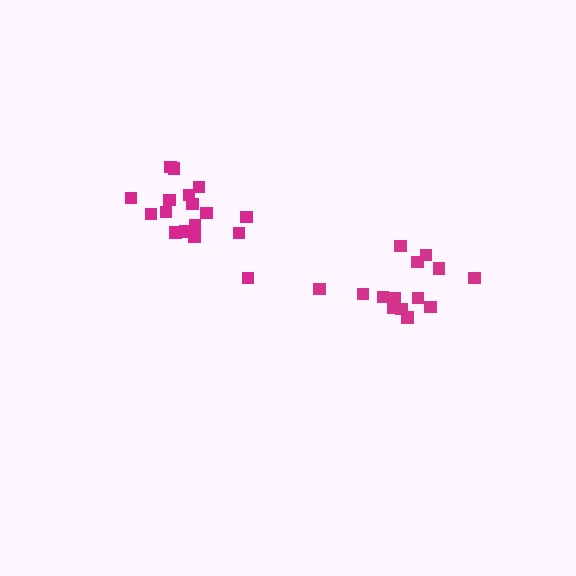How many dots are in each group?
Group 1: 17 dots, Group 2: 15 dots (32 total).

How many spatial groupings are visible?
There are 2 spatial groupings.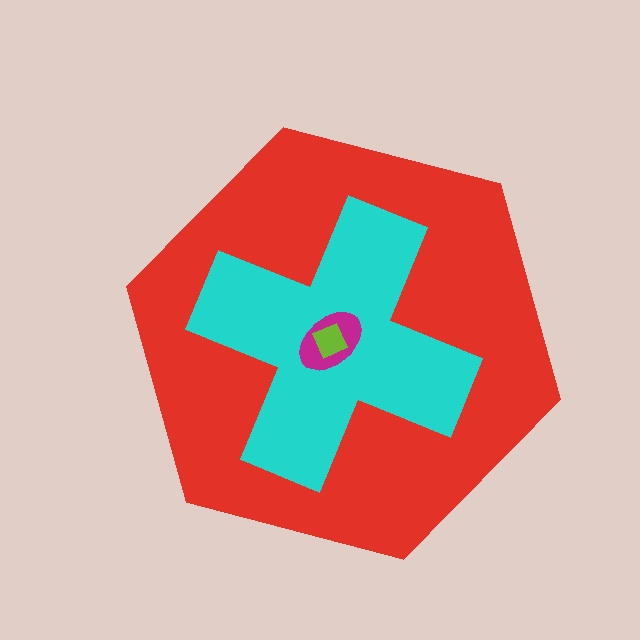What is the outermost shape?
The red hexagon.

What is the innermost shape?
The lime diamond.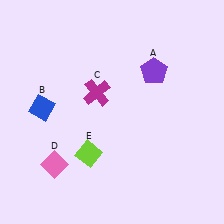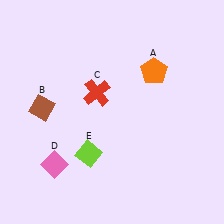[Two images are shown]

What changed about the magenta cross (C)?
In Image 1, C is magenta. In Image 2, it changed to red.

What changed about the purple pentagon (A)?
In Image 1, A is purple. In Image 2, it changed to orange.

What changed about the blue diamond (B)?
In Image 1, B is blue. In Image 2, it changed to brown.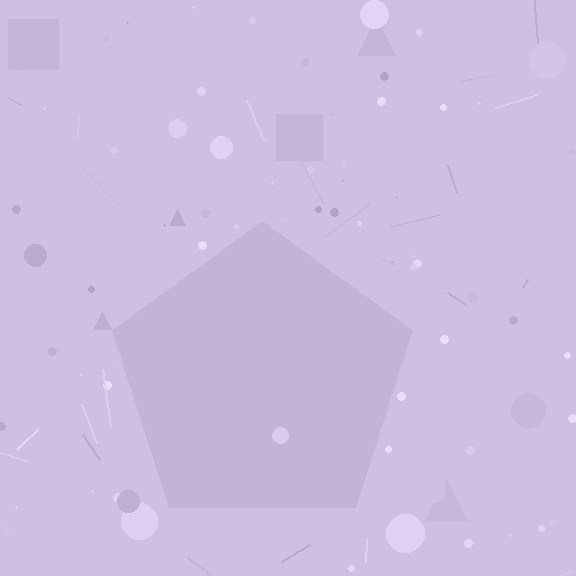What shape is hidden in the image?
A pentagon is hidden in the image.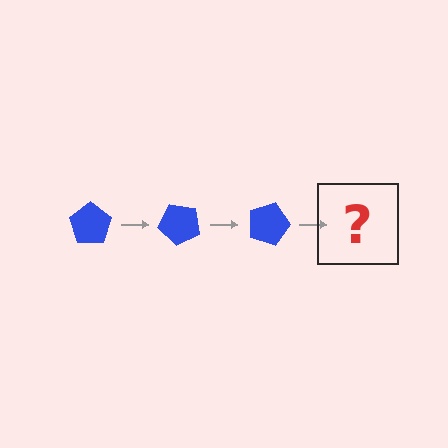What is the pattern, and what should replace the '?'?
The pattern is that the pentagon rotates 45 degrees each step. The '?' should be a blue pentagon rotated 135 degrees.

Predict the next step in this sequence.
The next step is a blue pentagon rotated 135 degrees.